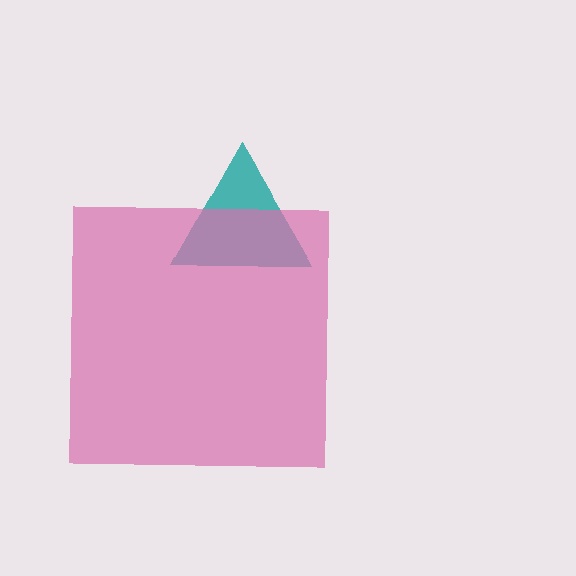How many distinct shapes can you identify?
There are 2 distinct shapes: a teal triangle, a pink square.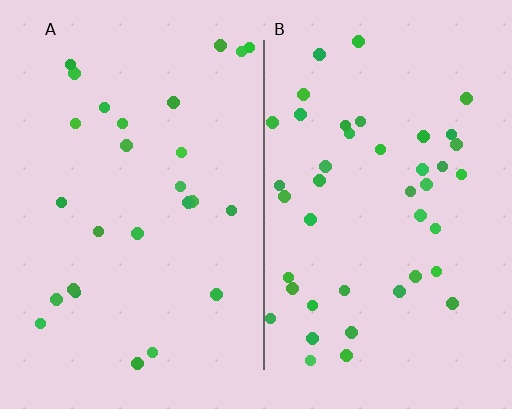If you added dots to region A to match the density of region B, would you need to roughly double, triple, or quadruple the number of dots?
Approximately double.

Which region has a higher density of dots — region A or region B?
B (the right).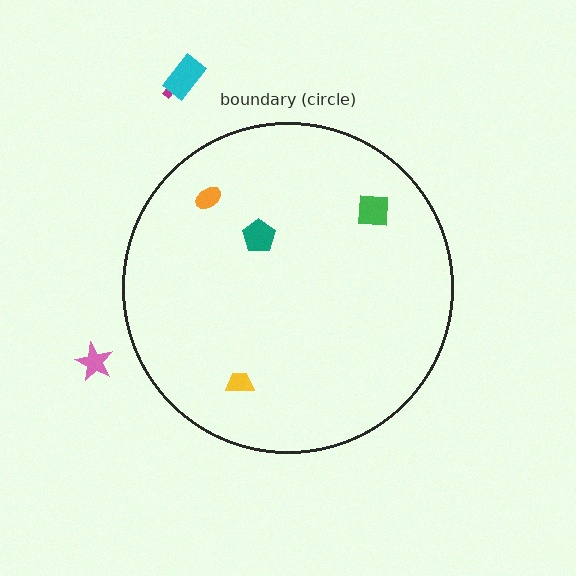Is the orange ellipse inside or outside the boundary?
Inside.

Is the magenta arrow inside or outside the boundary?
Outside.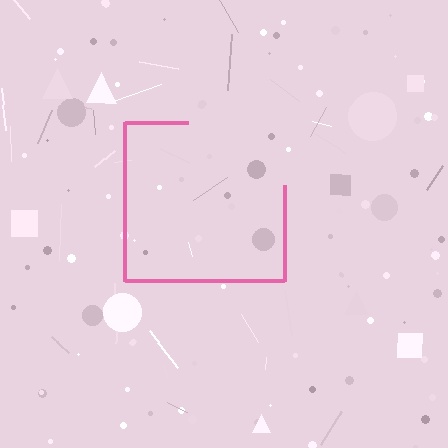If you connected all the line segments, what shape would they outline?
They would outline a square.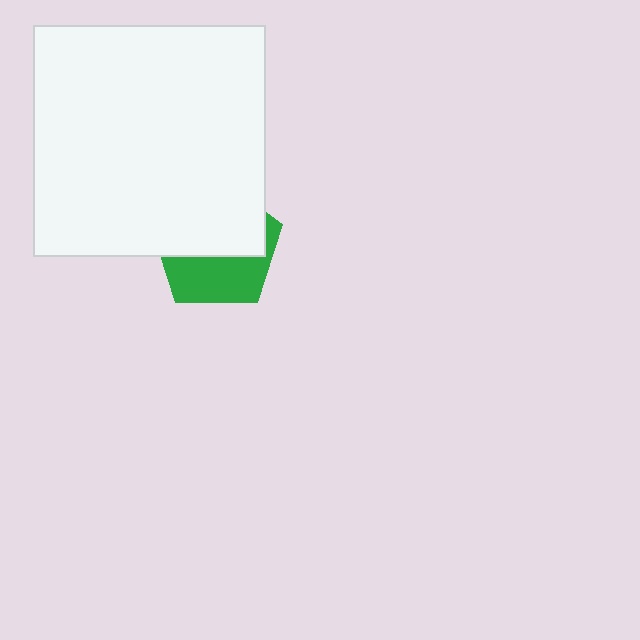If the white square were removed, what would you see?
You would see the complete green pentagon.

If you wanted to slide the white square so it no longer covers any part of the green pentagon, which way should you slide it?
Slide it up — that is the most direct way to separate the two shapes.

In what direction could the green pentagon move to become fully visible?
The green pentagon could move down. That would shift it out from behind the white square entirely.